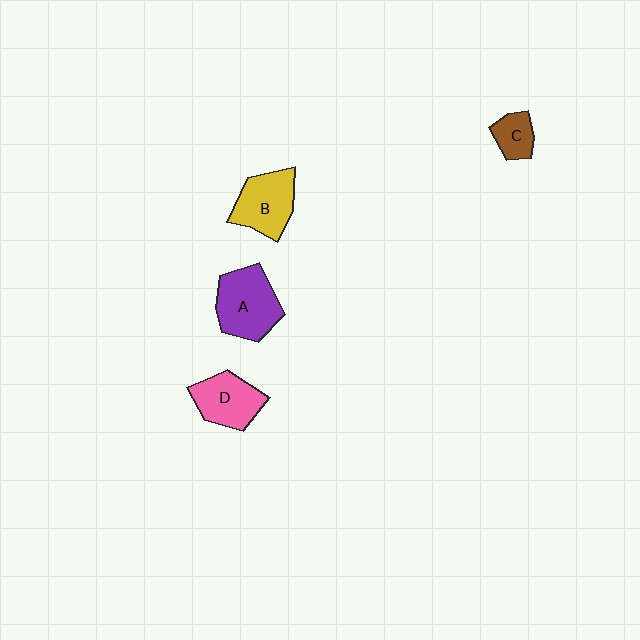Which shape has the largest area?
Shape A (purple).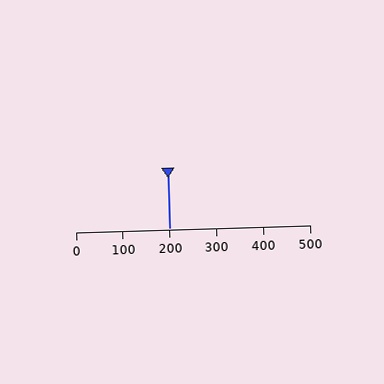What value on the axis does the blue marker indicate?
The marker indicates approximately 200.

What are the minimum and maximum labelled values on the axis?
The axis runs from 0 to 500.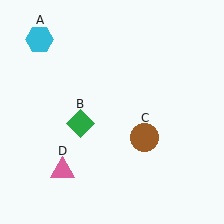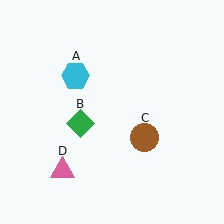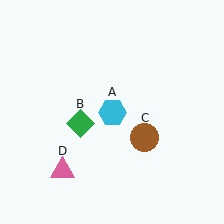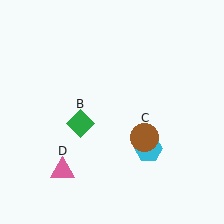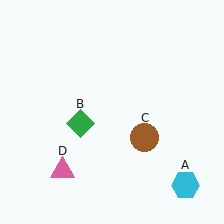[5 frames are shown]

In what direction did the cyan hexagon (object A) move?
The cyan hexagon (object A) moved down and to the right.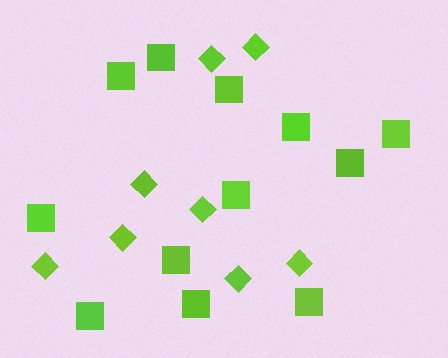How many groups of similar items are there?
There are 2 groups: one group of squares (12) and one group of diamonds (8).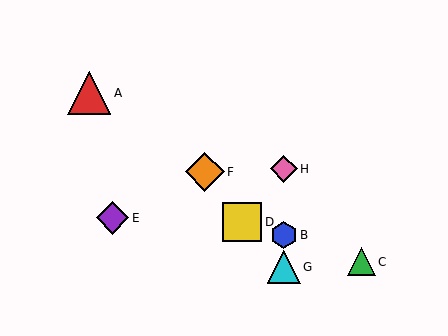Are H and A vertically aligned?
No, H is at x≈284 and A is at x≈89.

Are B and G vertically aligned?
Yes, both are at x≈284.